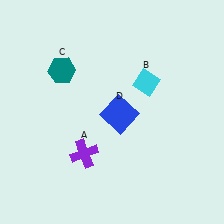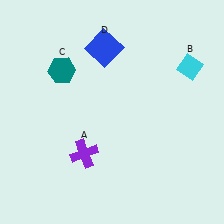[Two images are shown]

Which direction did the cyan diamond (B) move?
The cyan diamond (B) moved right.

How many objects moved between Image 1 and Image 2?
2 objects moved between the two images.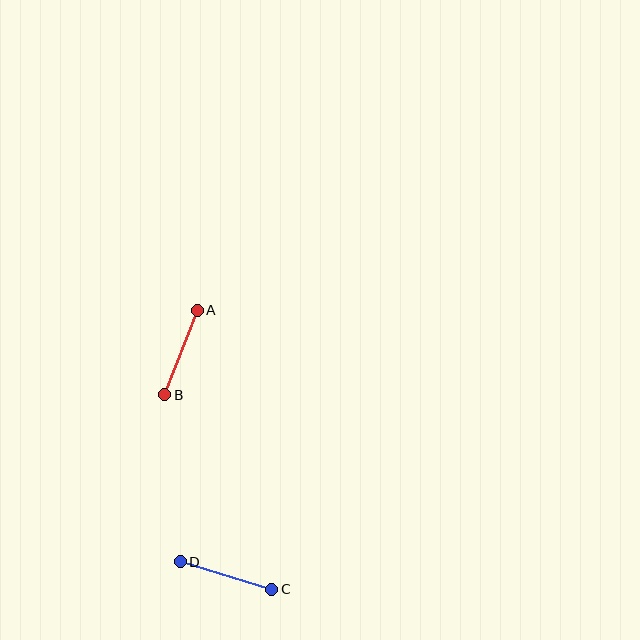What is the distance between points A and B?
The distance is approximately 91 pixels.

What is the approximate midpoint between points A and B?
The midpoint is at approximately (181, 353) pixels.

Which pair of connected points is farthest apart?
Points C and D are farthest apart.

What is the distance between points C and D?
The distance is approximately 96 pixels.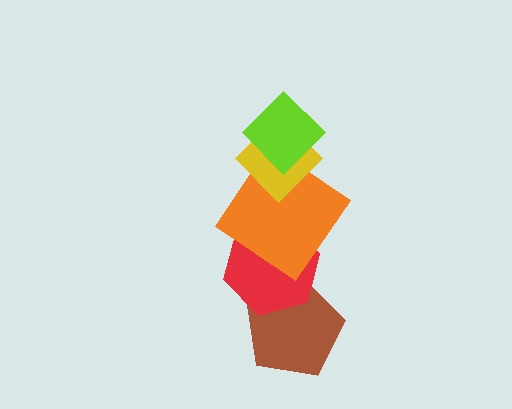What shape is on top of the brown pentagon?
The red hexagon is on top of the brown pentagon.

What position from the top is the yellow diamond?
The yellow diamond is 2nd from the top.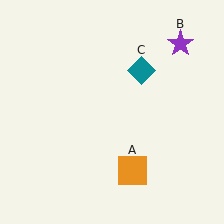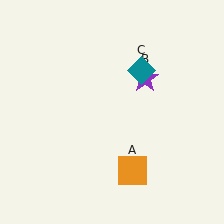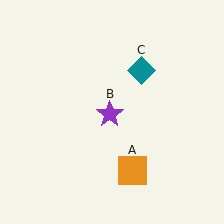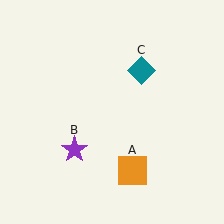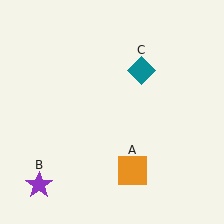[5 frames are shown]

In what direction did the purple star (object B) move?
The purple star (object B) moved down and to the left.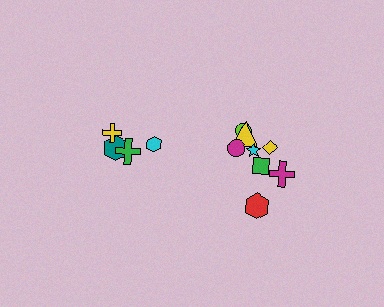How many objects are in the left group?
There are 4 objects.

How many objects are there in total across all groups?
There are 12 objects.